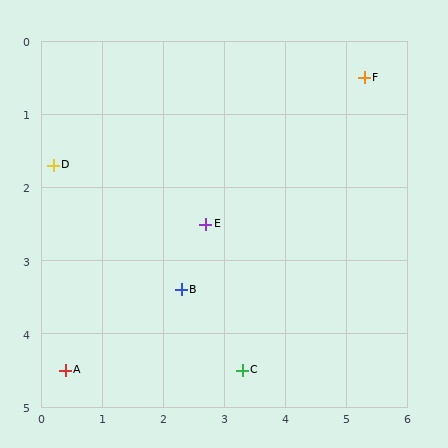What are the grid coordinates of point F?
Point F is at approximately (5.3, 0.5).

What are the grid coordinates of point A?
Point A is at approximately (0.4, 4.5).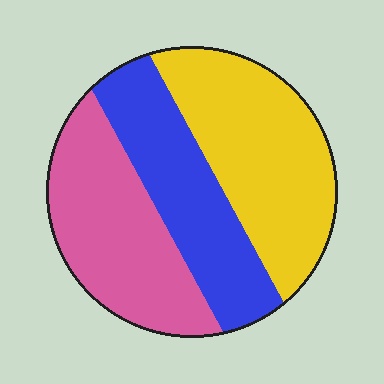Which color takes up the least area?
Blue, at roughly 30%.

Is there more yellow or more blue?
Yellow.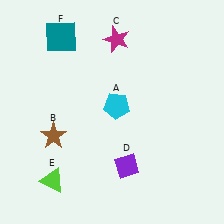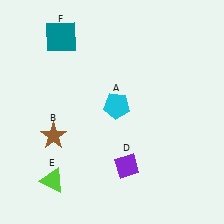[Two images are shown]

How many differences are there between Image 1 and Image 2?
There is 1 difference between the two images.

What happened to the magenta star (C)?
The magenta star (C) was removed in Image 2. It was in the top-right area of Image 1.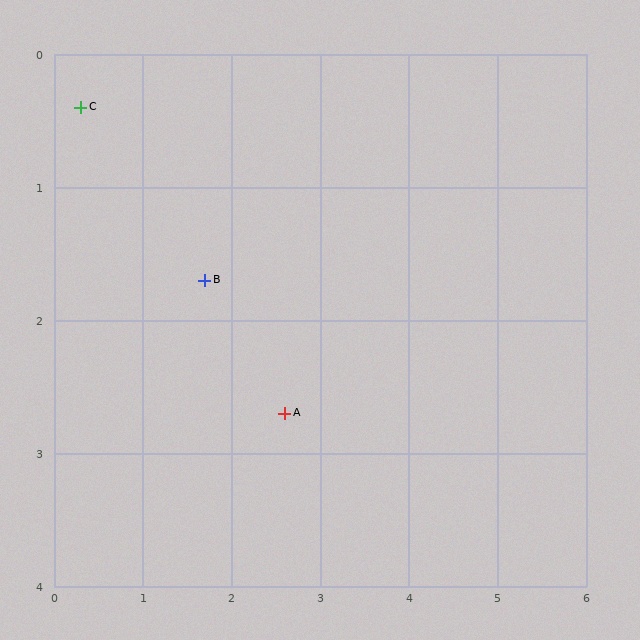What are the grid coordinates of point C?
Point C is at approximately (0.3, 0.4).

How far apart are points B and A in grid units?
Points B and A are about 1.3 grid units apart.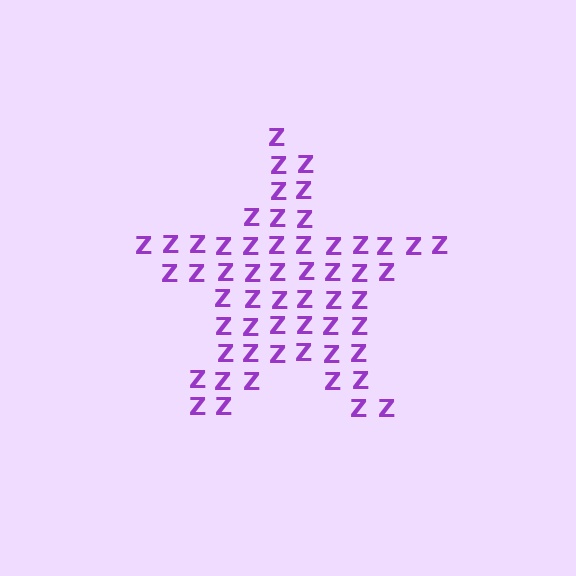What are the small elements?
The small elements are letter Z's.